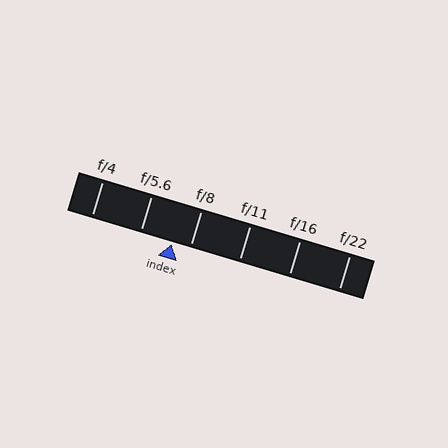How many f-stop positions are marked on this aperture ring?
There are 6 f-stop positions marked.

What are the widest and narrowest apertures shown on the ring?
The widest aperture shown is f/4 and the narrowest is f/22.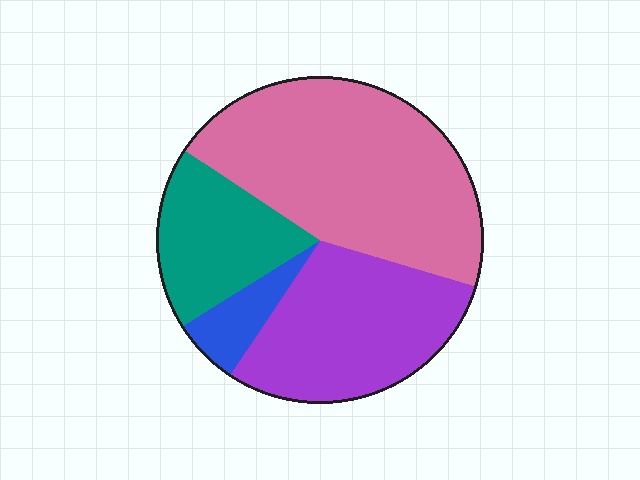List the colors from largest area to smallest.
From largest to smallest: pink, purple, teal, blue.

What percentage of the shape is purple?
Purple takes up about one third (1/3) of the shape.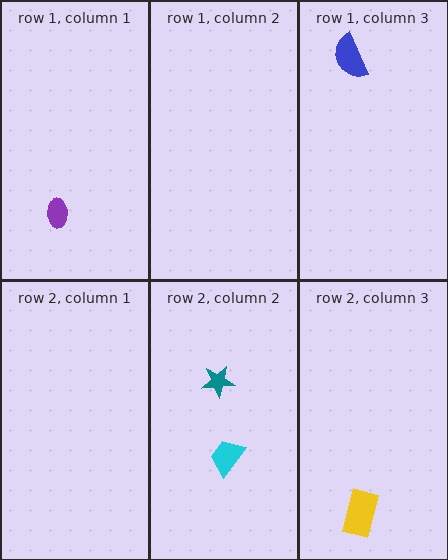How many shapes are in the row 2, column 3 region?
1.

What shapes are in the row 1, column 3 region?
The blue semicircle.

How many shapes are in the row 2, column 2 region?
2.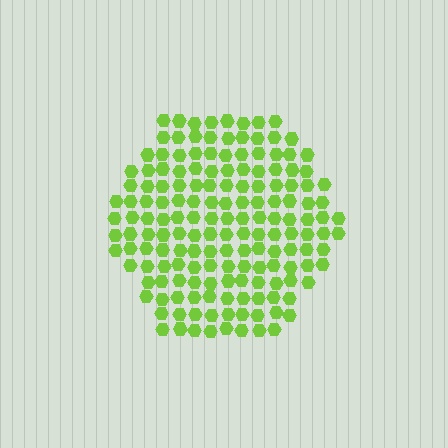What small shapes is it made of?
It is made of small hexagons.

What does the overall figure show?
The overall figure shows a hexagon.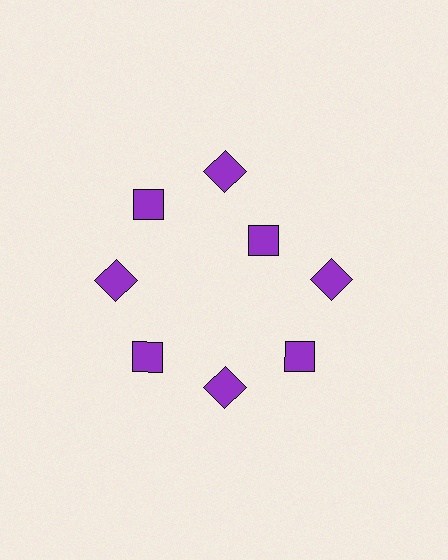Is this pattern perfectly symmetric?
No. The 8 purple diamonds are arranged in a ring, but one element near the 2 o'clock position is pulled inward toward the center, breaking the 8-fold rotational symmetry.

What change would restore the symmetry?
The symmetry would be restored by moving it outward, back onto the ring so that all 8 diamonds sit at equal angles and equal distance from the center.